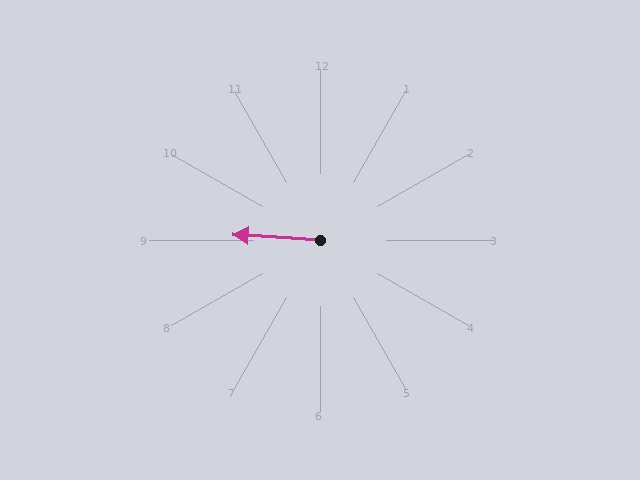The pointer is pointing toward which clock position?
Roughly 9 o'clock.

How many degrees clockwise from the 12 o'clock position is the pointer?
Approximately 274 degrees.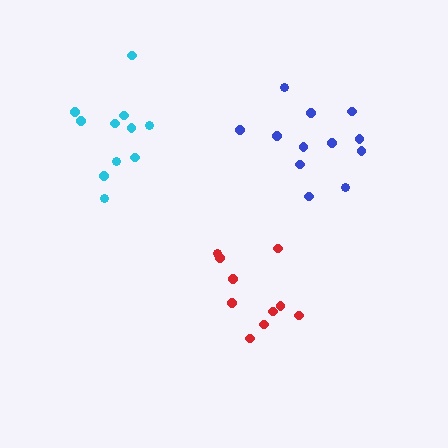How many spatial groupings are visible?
There are 3 spatial groupings.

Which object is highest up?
The cyan cluster is topmost.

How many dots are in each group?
Group 1: 10 dots, Group 2: 12 dots, Group 3: 11 dots (33 total).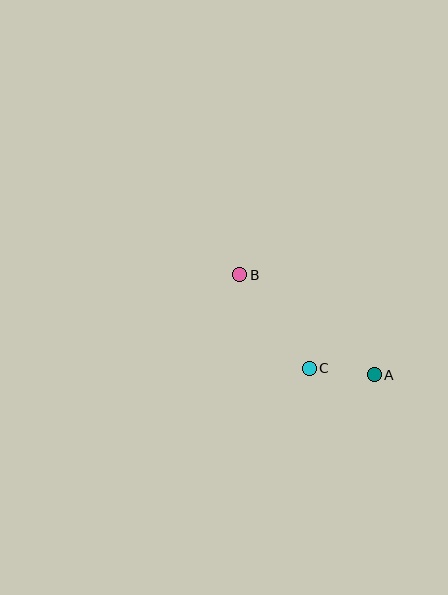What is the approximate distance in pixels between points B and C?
The distance between B and C is approximately 117 pixels.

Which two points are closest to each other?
Points A and C are closest to each other.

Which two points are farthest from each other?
Points A and B are farthest from each other.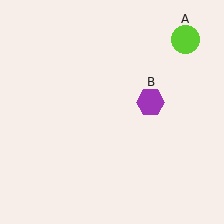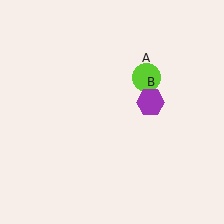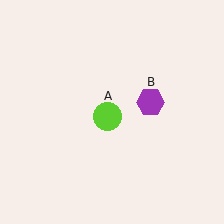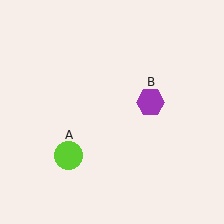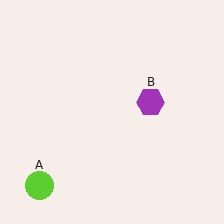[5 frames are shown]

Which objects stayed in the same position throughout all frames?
Purple hexagon (object B) remained stationary.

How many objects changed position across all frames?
1 object changed position: lime circle (object A).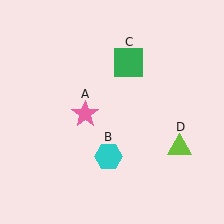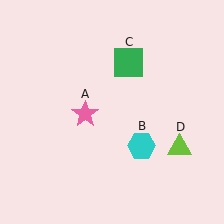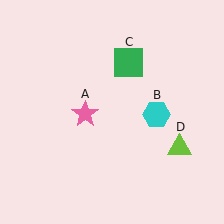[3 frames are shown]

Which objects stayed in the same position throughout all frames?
Pink star (object A) and green square (object C) and lime triangle (object D) remained stationary.